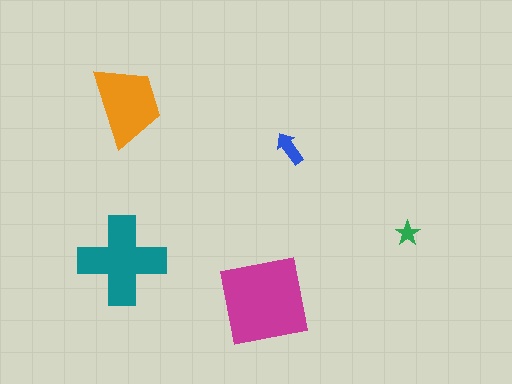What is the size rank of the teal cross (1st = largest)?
2nd.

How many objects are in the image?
There are 5 objects in the image.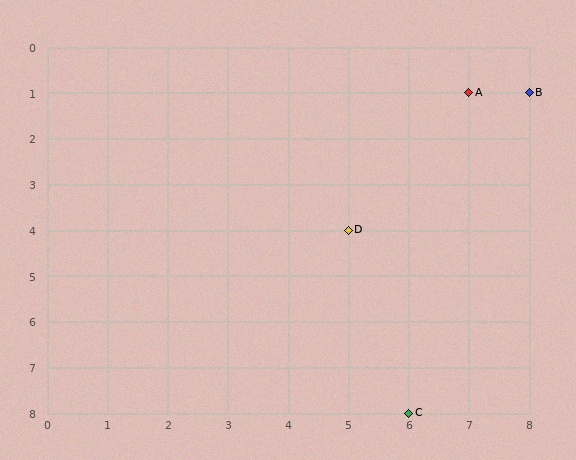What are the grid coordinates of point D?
Point D is at grid coordinates (5, 4).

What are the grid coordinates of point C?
Point C is at grid coordinates (6, 8).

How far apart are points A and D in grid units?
Points A and D are 2 columns and 3 rows apart (about 3.6 grid units diagonally).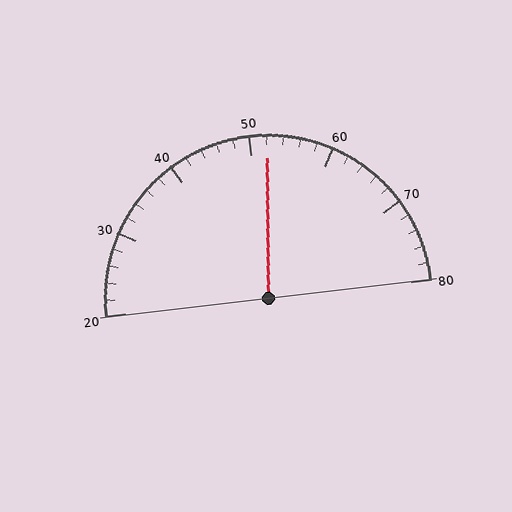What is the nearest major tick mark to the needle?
The nearest major tick mark is 50.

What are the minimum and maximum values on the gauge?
The gauge ranges from 20 to 80.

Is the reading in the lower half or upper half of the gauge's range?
The reading is in the upper half of the range (20 to 80).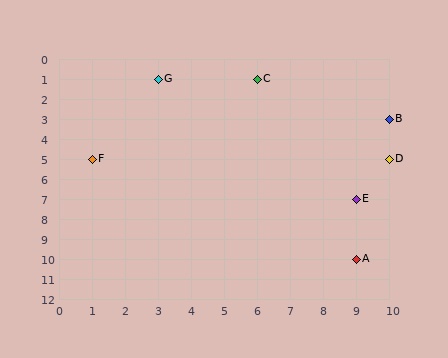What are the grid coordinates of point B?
Point B is at grid coordinates (10, 3).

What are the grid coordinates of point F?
Point F is at grid coordinates (1, 5).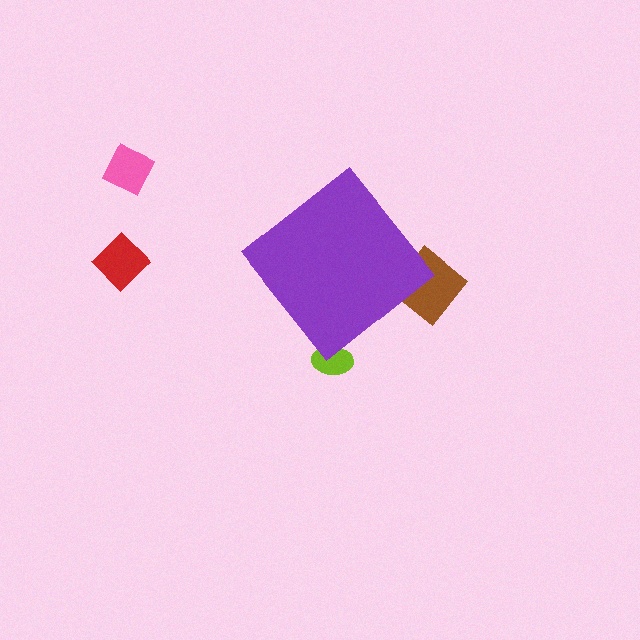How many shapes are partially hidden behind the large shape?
2 shapes are partially hidden.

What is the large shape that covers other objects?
A purple diamond.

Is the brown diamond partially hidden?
Yes, the brown diamond is partially hidden behind the purple diamond.